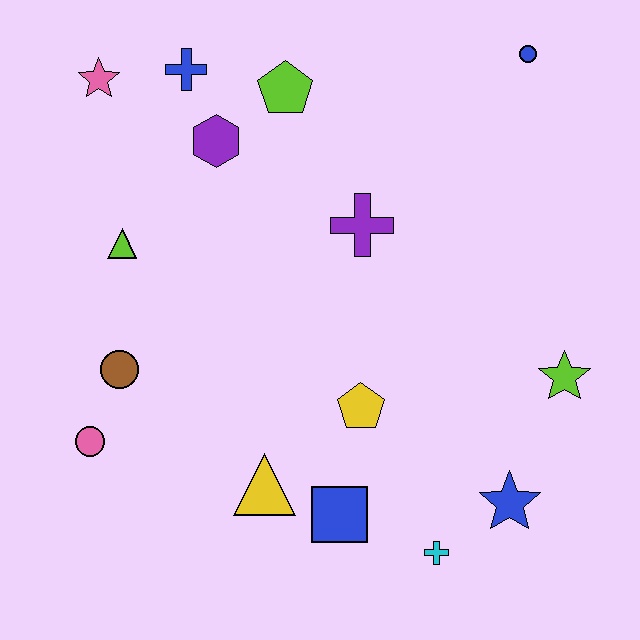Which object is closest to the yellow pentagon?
The blue square is closest to the yellow pentagon.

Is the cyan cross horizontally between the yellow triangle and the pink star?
No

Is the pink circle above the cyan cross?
Yes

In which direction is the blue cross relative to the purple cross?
The blue cross is to the left of the purple cross.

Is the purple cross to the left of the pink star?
No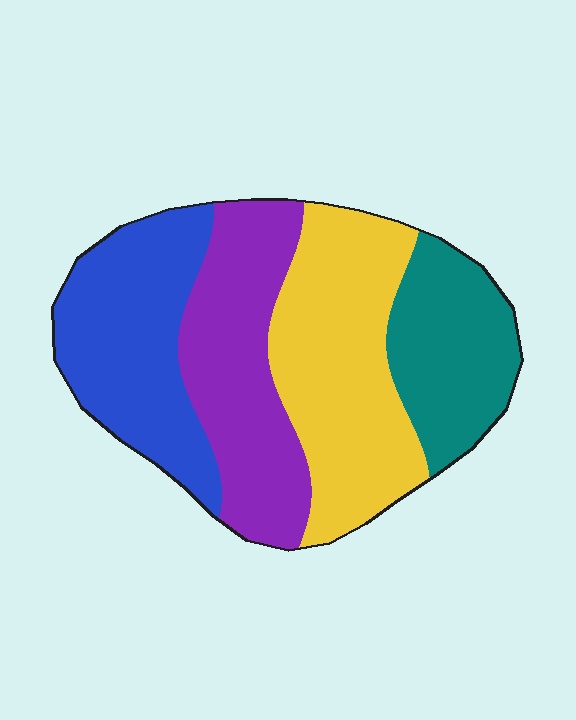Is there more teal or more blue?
Blue.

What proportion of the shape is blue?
Blue takes up about one quarter (1/4) of the shape.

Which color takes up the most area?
Yellow, at roughly 30%.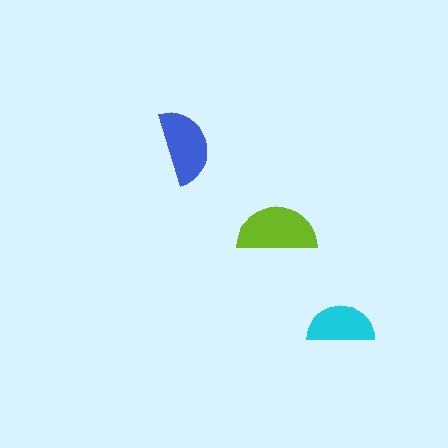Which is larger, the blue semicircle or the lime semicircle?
The lime one.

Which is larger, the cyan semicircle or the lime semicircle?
The lime one.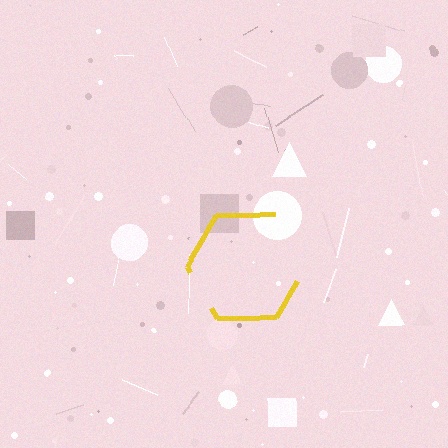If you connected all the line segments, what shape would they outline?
They would outline a hexagon.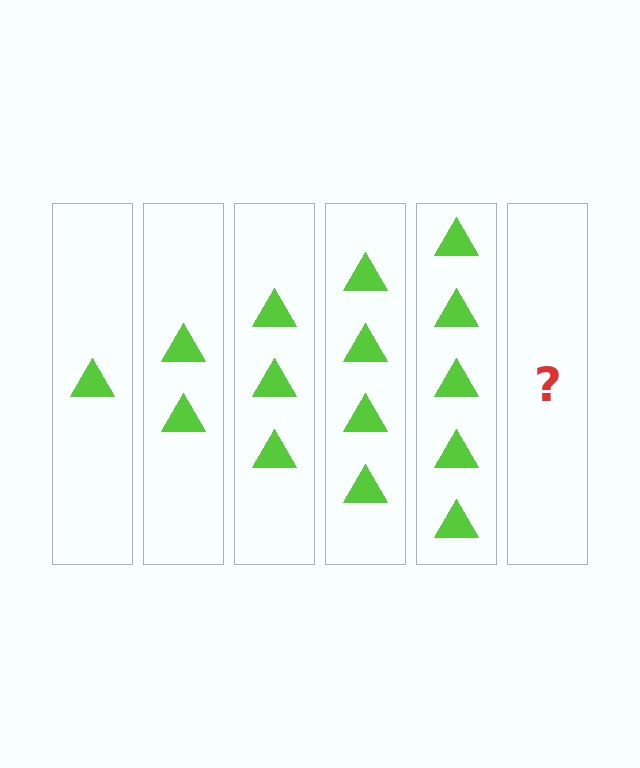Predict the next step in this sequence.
The next step is 6 triangles.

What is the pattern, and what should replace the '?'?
The pattern is that each step adds one more triangle. The '?' should be 6 triangles.